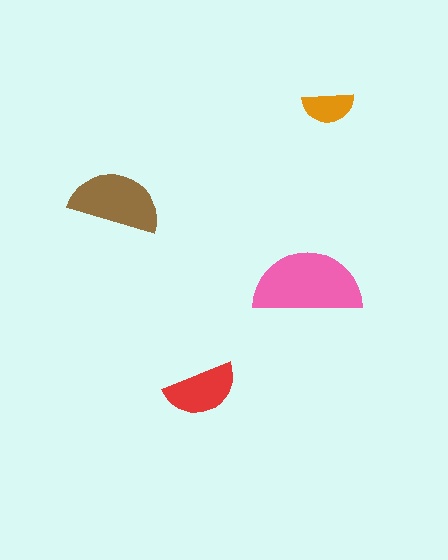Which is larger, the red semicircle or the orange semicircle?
The red one.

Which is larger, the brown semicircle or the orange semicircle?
The brown one.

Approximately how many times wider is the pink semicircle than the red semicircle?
About 1.5 times wider.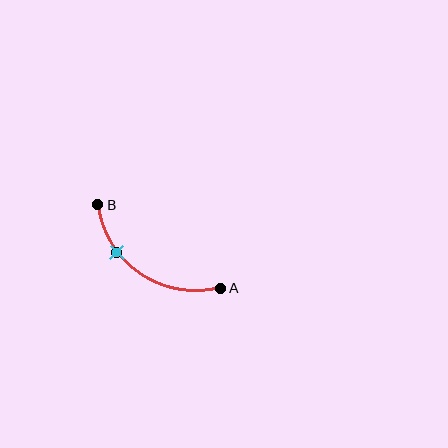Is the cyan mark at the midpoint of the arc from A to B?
No. The cyan mark lies on the arc but is closer to endpoint B. The arc midpoint would be at the point on the curve equidistant along the arc from both A and B.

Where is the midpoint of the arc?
The arc midpoint is the point on the curve farthest from the straight line joining A and B. It sits below and to the left of that line.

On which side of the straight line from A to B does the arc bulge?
The arc bulges below and to the left of the straight line connecting A and B.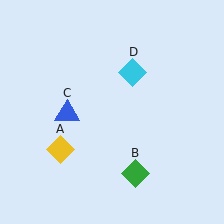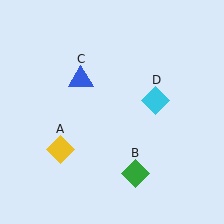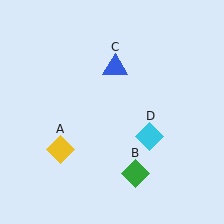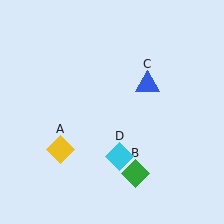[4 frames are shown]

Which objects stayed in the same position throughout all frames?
Yellow diamond (object A) and green diamond (object B) remained stationary.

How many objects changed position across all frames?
2 objects changed position: blue triangle (object C), cyan diamond (object D).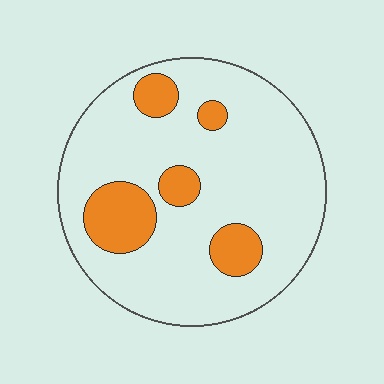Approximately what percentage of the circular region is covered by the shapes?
Approximately 20%.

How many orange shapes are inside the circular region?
5.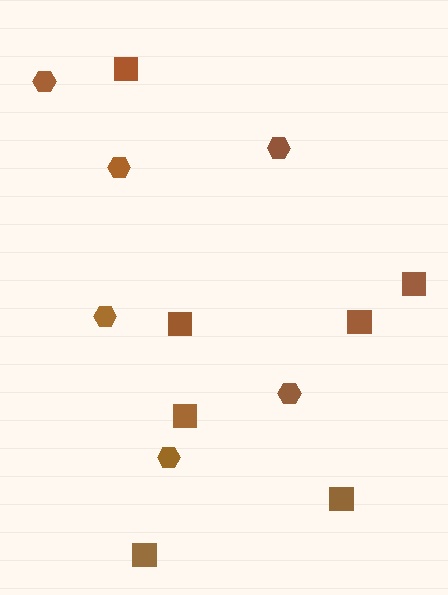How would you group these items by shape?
There are 2 groups: one group of hexagons (6) and one group of squares (7).